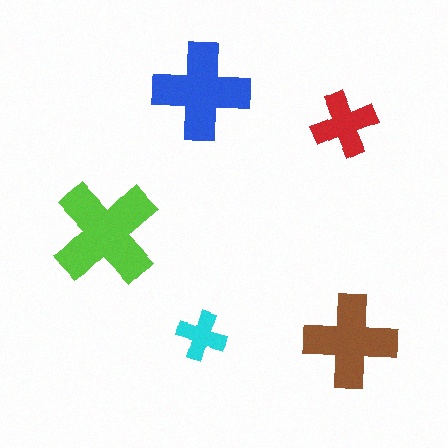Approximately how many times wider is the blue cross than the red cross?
About 1.5 times wider.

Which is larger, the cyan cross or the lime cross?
The lime one.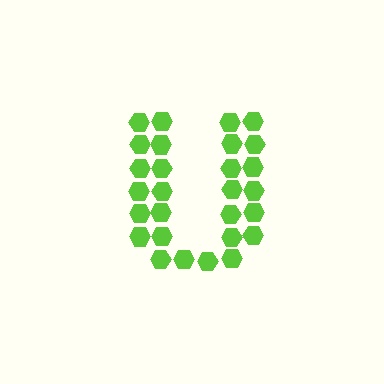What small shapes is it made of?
It is made of small hexagons.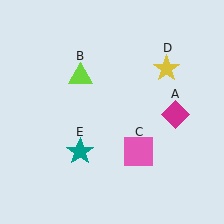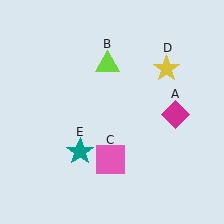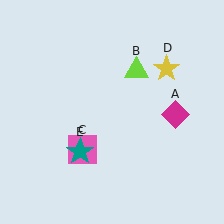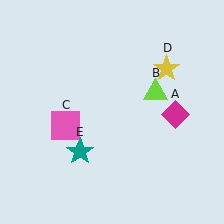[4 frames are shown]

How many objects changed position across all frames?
2 objects changed position: lime triangle (object B), pink square (object C).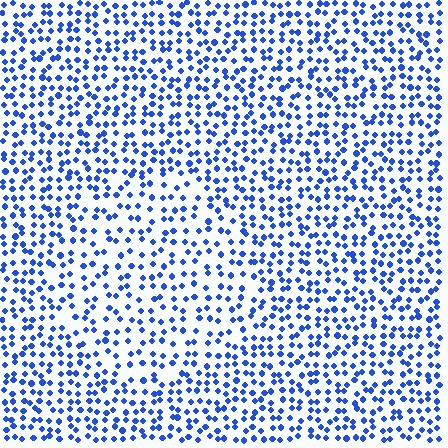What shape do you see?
I see a circle.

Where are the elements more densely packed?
The elements are more densely packed outside the circle boundary.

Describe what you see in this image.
The image contains small blue elements arranged at two different densities. A circle-shaped region is visible where the elements are less densely packed than the surrounding area.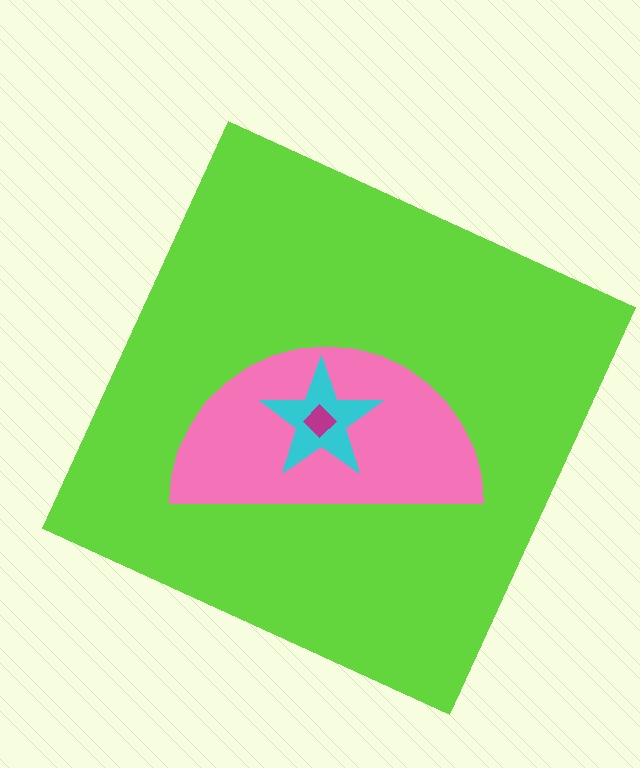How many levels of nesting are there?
4.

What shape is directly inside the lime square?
The pink semicircle.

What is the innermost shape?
The magenta diamond.